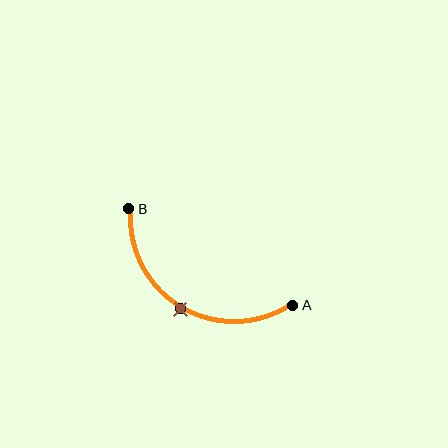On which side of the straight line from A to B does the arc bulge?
The arc bulges below the straight line connecting A and B.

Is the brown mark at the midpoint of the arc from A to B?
Yes. The brown mark lies on the arc at equal arc-length from both A and B — it is the arc midpoint.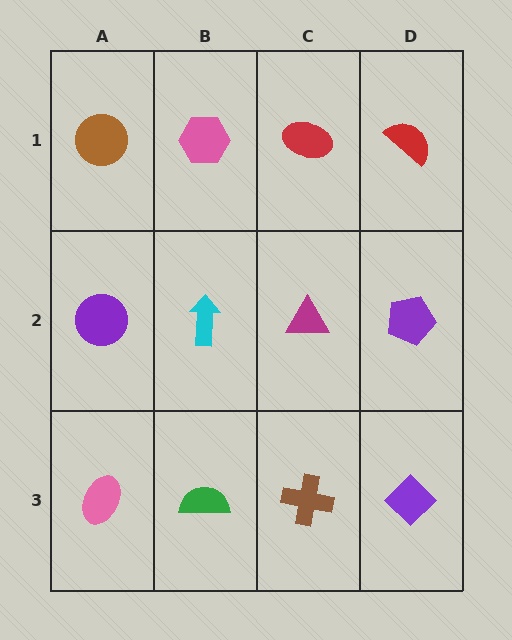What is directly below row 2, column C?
A brown cross.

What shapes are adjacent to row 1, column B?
A cyan arrow (row 2, column B), a brown circle (row 1, column A), a red ellipse (row 1, column C).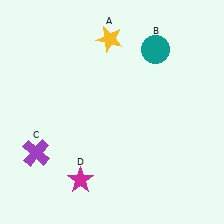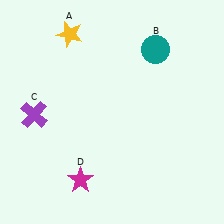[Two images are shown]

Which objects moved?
The objects that moved are: the yellow star (A), the purple cross (C).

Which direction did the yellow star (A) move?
The yellow star (A) moved left.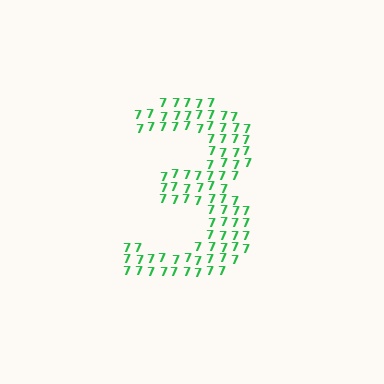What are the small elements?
The small elements are digit 7's.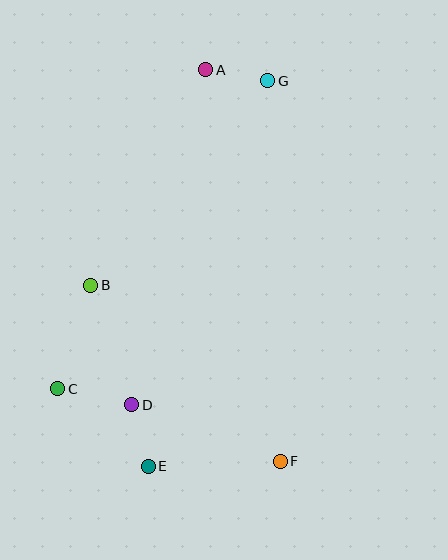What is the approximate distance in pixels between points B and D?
The distance between B and D is approximately 126 pixels.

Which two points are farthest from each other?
Points E and G are farthest from each other.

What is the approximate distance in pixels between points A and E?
The distance between A and E is approximately 401 pixels.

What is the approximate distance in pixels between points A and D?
The distance between A and D is approximately 343 pixels.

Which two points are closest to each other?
Points A and G are closest to each other.